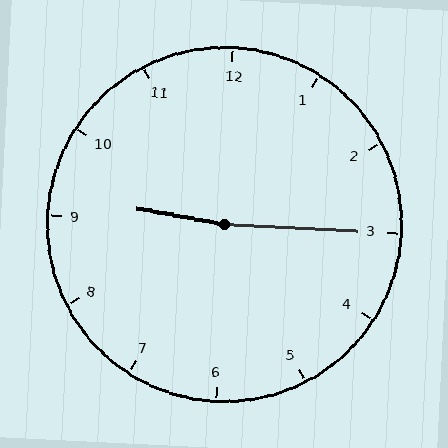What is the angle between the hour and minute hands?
Approximately 172 degrees.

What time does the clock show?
9:15.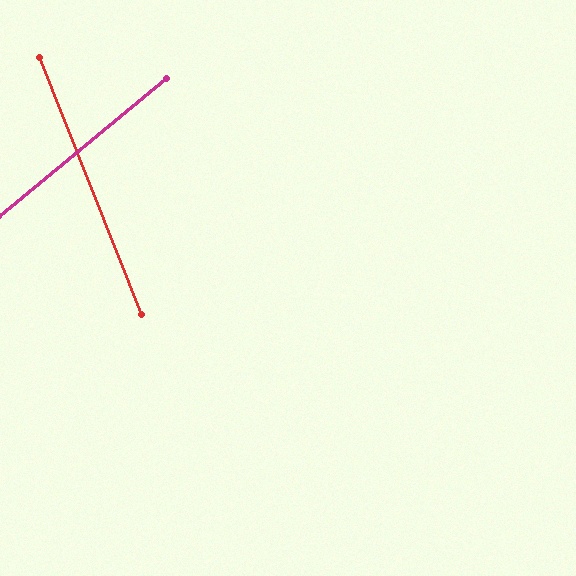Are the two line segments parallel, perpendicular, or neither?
Neither parallel nor perpendicular — they differ by about 72°.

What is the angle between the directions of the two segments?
Approximately 72 degrees.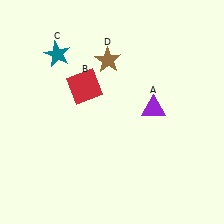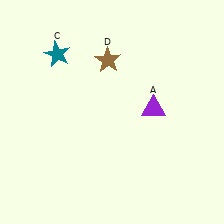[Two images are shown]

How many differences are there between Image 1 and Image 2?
There is 1 difference between the two images.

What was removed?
The red square (B) was removed in Image 2.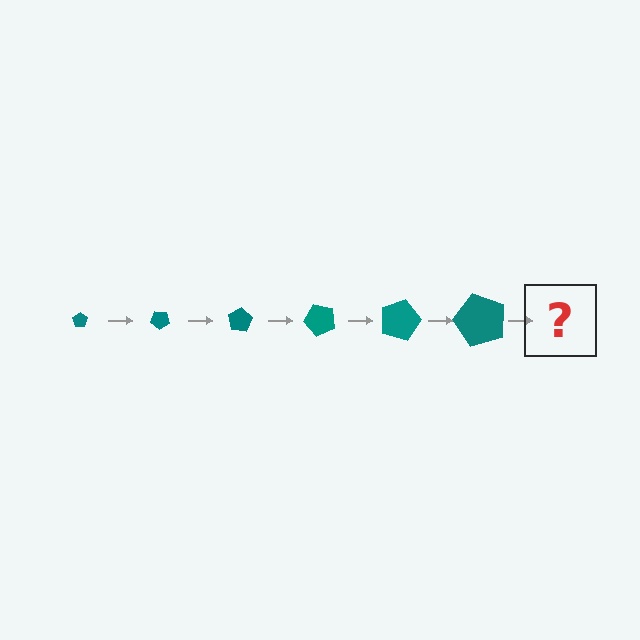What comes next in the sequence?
The next element should be a pentagon, larger than the previous one and rotated 240 degrees from the start.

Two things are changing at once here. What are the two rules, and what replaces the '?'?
The two rules are that the pentagon grows larger each step and it rotates 40 degrees each step. The '?' should be a pentagon, larger than the previous one and rotated 240 degrees from the start.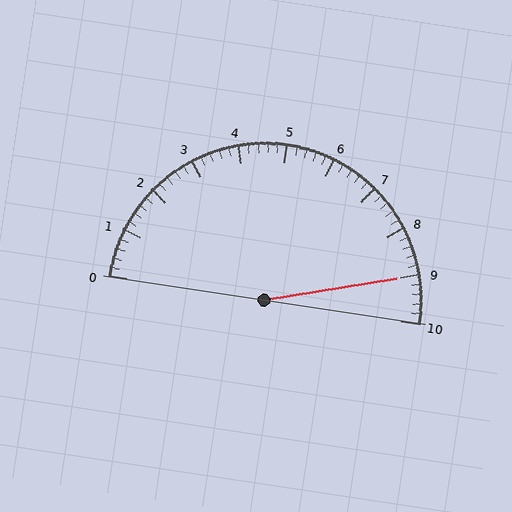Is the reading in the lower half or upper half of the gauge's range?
The reading is in the upper half of the range (0 to 10).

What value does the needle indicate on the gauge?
The needle indicates approximately 9.0.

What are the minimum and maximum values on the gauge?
The gauge ranges from 0 to 10.